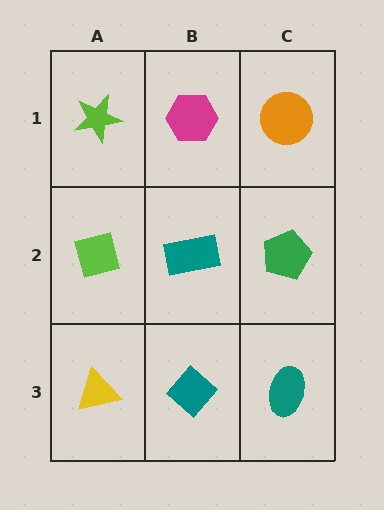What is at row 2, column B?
A teal rectangle.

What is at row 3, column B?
A teal diamond.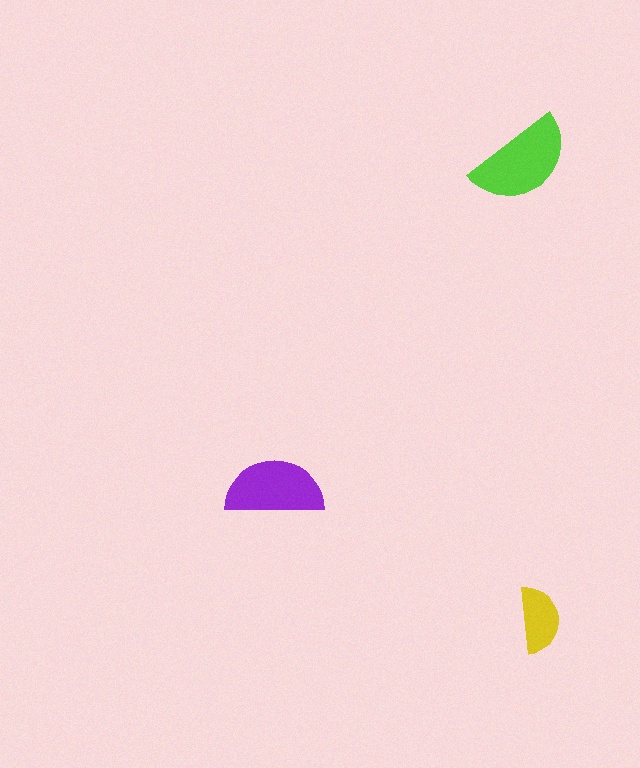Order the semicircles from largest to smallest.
the lime one, the purple one, the yellow one.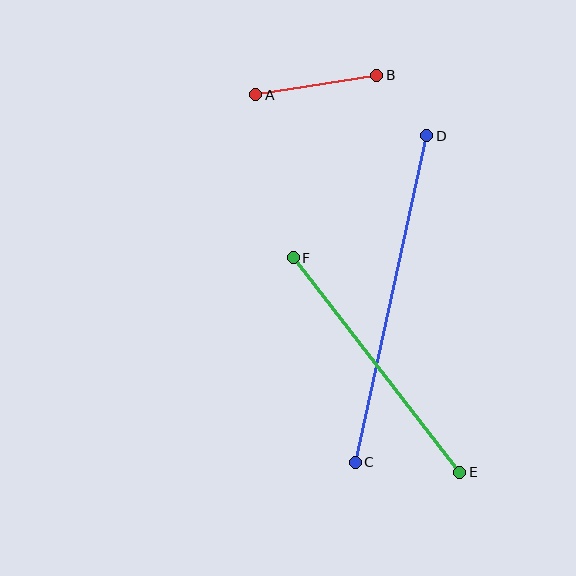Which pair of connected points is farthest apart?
Points C and D are farthest apart.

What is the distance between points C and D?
The distance is approximately 334 pixels.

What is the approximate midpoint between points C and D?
The midpoint is at approximately (391, 299) pixels.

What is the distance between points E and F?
The distance is approximately 272 pixels.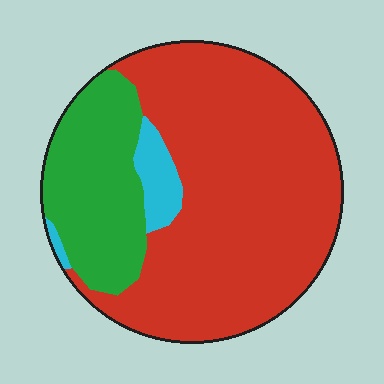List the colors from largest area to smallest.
From largest to smallest: red, green, cyan.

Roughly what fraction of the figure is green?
Green takes up about one quarter (1/4) of the figure.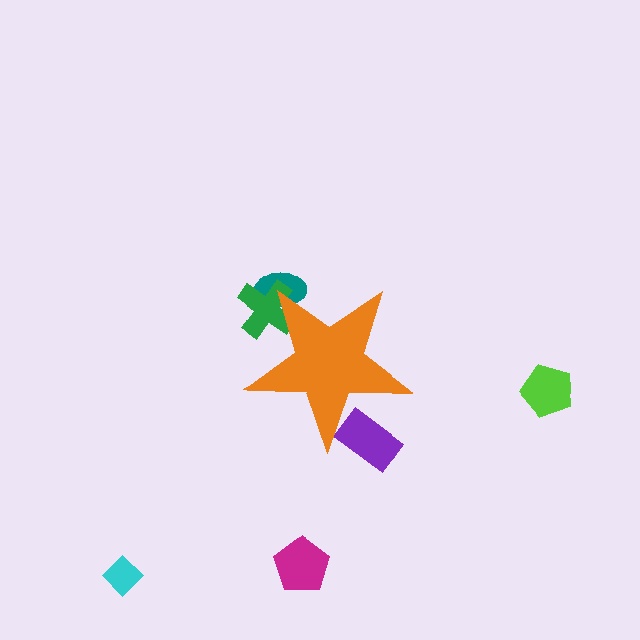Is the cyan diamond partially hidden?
No, the cyan diamond is fully visible.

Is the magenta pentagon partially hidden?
No, the magenta pentagon is fully visible.